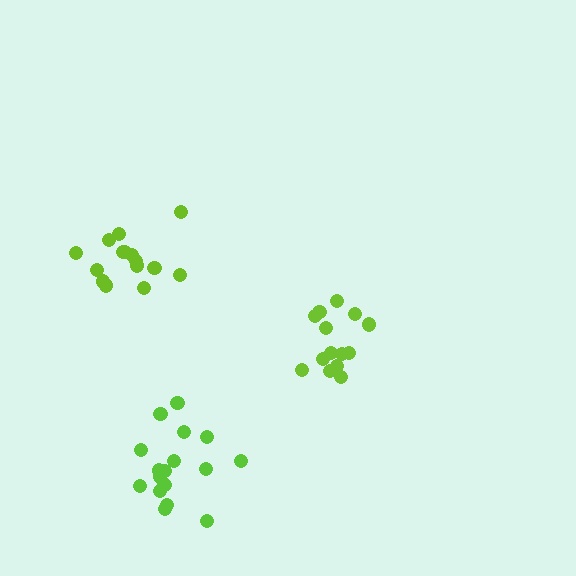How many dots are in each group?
Group 1: 15 dots, Group 2: 14 dots, Group 3: 18 dots (47 total).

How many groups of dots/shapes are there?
There are 3 groups.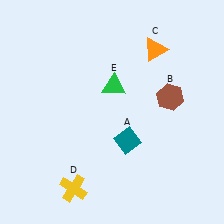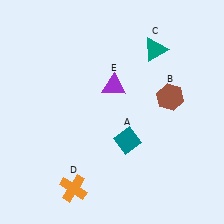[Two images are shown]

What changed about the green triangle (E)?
In Image 1, E is green. In Image 2, it changed to purple.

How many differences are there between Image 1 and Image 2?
There are 3 differences between the two images.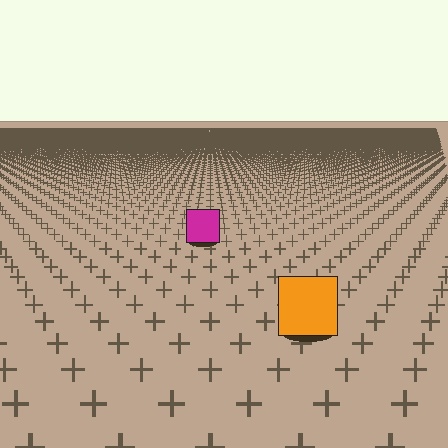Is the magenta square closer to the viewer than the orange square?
No. The orange square is closer — you can tell from the texture gradient: the ground texture is coarser near it.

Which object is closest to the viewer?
The orange square is closest. The texture marks near it are larger and more spread out.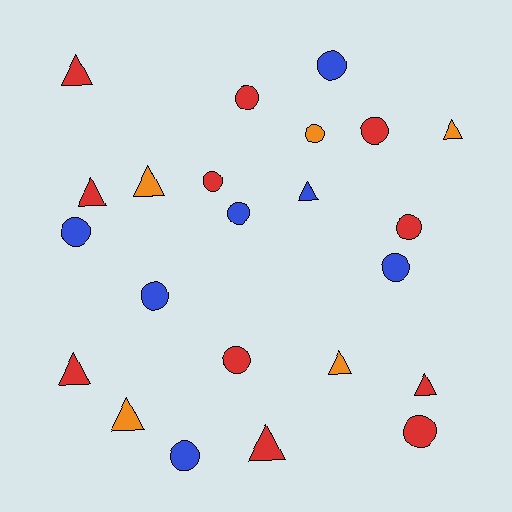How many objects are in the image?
There are 23 objects.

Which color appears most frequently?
Red, with 11 objects.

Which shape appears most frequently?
Circle, with 13 objects.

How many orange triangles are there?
There are 4 orange triangles.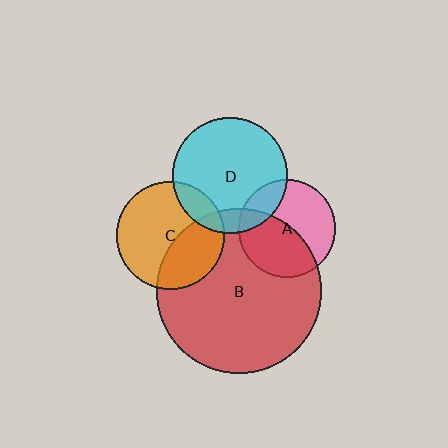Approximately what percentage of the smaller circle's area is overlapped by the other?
Approximately 50%.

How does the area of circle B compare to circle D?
Approximately 2.1 times.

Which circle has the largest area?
Circle B (red).